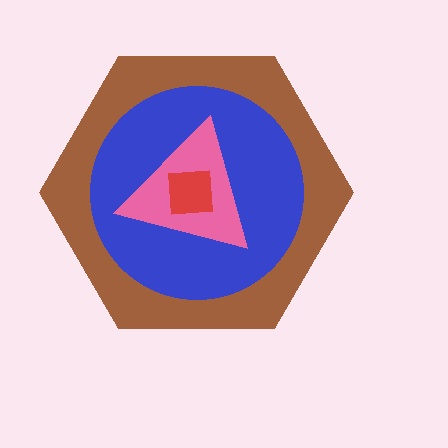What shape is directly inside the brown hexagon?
The blue circle.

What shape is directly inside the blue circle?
The pink triangle.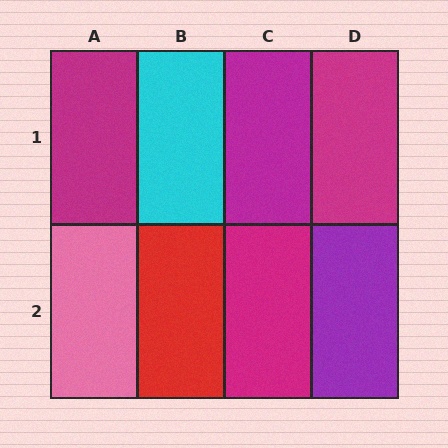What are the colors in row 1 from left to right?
Magenta, cyan, magenta, magenta.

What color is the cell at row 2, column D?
Purple.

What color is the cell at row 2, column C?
Magenta.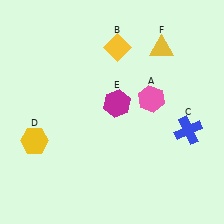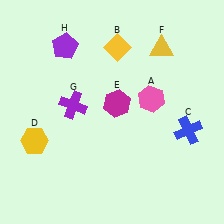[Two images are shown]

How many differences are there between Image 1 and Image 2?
There are 2 differences between the two images.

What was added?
A purple cross (G), a purple pentagon (H) were added in Image 2.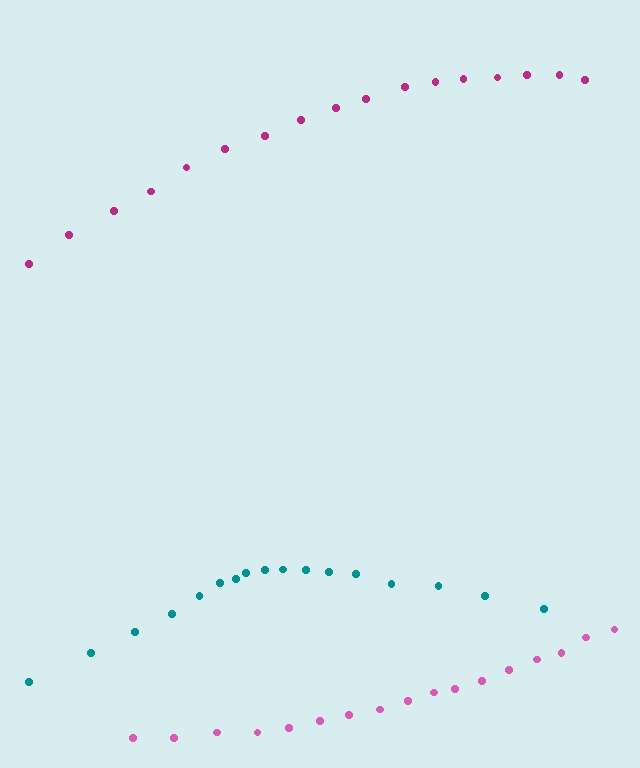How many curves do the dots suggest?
There are 3 distinct paths.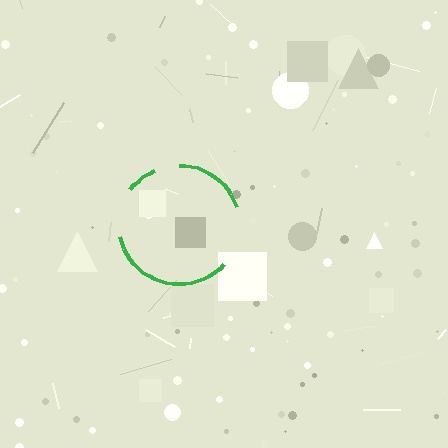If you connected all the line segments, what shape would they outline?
They would outline a circle.